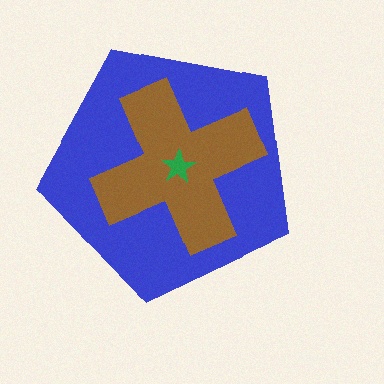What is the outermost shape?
The blue pentagon.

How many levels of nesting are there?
3.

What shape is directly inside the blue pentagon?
The brown cross.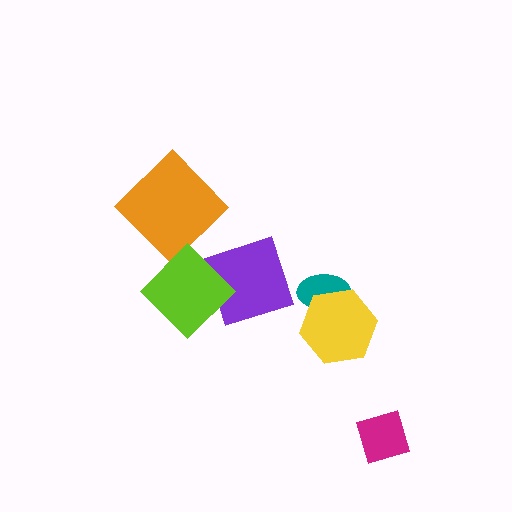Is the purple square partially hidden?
Yes, it is partially covered by another shape.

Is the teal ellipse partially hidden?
Yes, it is partially covered by another shape.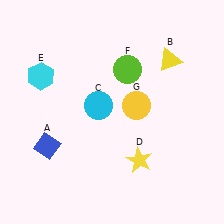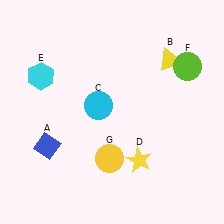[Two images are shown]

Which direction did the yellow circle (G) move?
The yellow circle (G) moved down.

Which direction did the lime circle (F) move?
The lime circle (F) moved right.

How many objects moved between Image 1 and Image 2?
2 objects moved between the two images.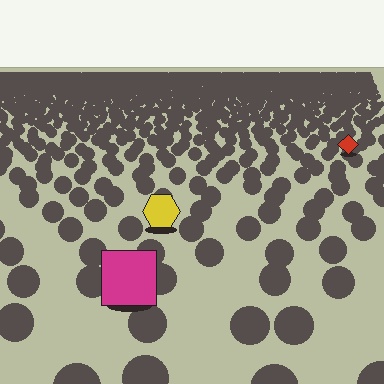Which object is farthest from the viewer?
The red diamond is farthest from the viewer. It appears smaller and the ground texture around it is denser.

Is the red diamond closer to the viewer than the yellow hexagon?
No. The yellow hexagon is closer — you can tell from the texture gradient: the ground texture is coarser near it.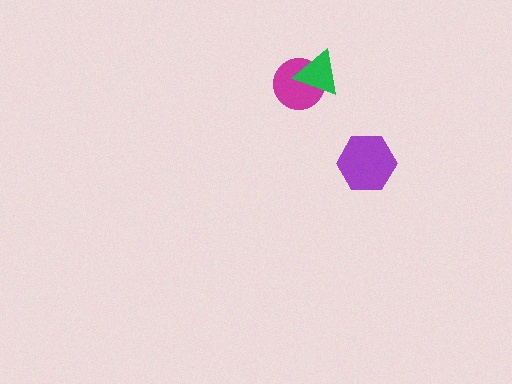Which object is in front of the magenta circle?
The green triangle is in front of the magenta circle.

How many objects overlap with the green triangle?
1 object overlaps with the green triangle.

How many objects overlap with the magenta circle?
1 object overlaps with the magenta circle.